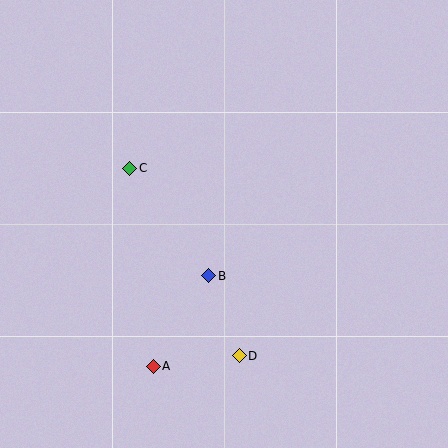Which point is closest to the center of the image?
Point B at (209, 276) is closest to the center.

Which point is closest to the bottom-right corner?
Point D is closest to the bottom-right corner.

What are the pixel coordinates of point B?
Point B is at (209, 276).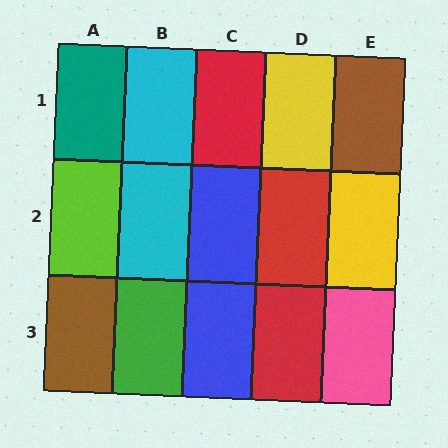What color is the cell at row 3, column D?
Red.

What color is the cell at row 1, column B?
Cyan.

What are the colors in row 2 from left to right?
Lime, cyan, blue, red, yellow.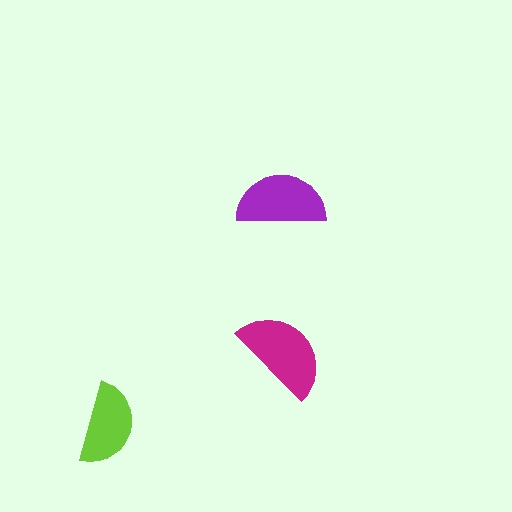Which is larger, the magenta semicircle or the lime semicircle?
The magenta one.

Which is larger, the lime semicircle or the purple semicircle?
The purple one.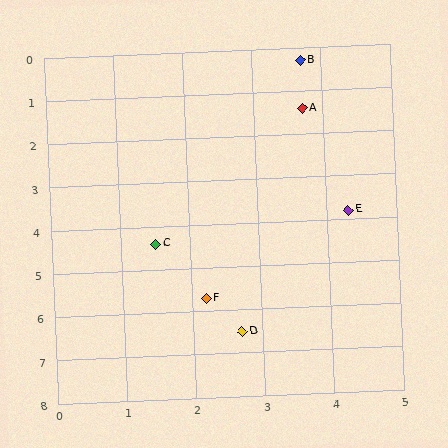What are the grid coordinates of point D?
Point D is at approximately (2.7, 6.5).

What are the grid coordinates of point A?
Point A is at approximately (3.7, 1.4).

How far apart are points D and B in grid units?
Points D and B are about 6.3 grid units apart.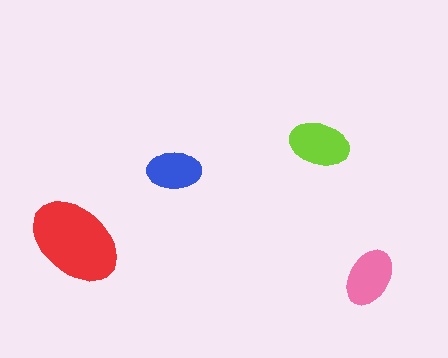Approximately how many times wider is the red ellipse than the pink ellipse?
About 1.5 times wider.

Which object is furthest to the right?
The pink ellipse is rightmost.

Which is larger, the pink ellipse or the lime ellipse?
The lime one.